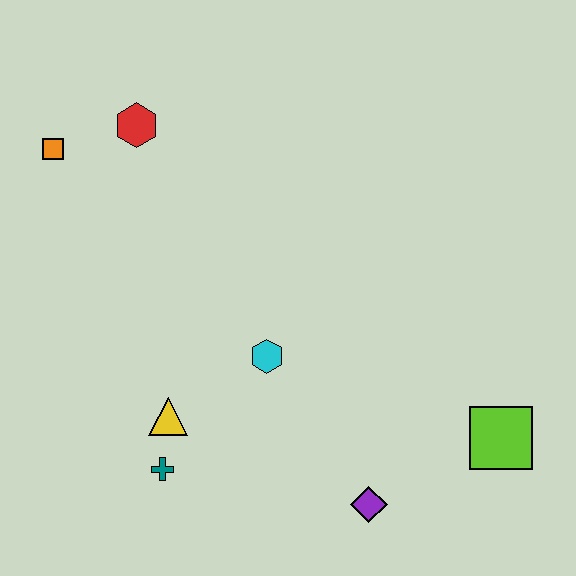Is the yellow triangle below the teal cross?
No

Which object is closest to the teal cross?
The yellow triangle is closest to the teal cross.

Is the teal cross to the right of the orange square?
Yes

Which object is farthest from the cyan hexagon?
The orange square is farthest from the cyan hexagon.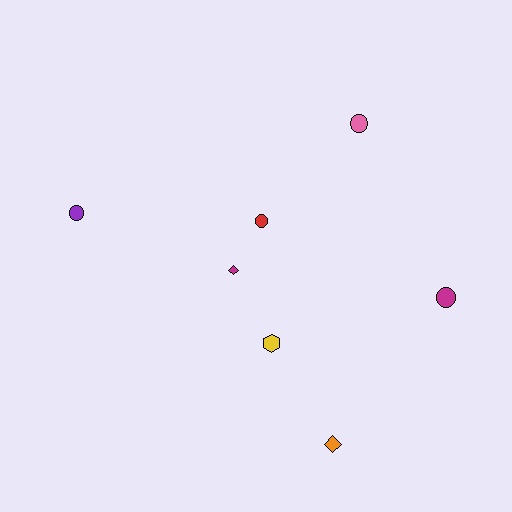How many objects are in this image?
There are 7 objects.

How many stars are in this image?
There are no stars.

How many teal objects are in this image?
There are no teal objects.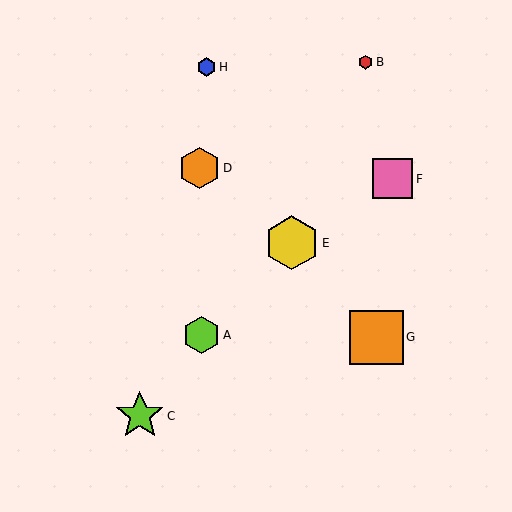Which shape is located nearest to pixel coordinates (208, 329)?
The lime hexagon (labeled A) at (202, 335) is nearest to that location.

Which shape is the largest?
The yellow hexagon (labeled E) is the largest.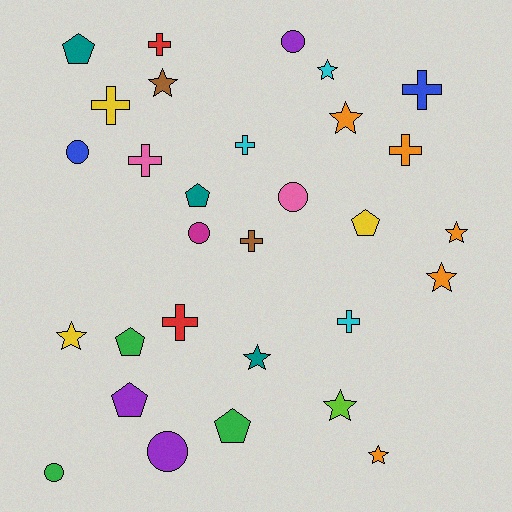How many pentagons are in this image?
There are 6 pentagons.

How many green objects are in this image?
There are 3 green objects.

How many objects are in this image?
There are 30 objects.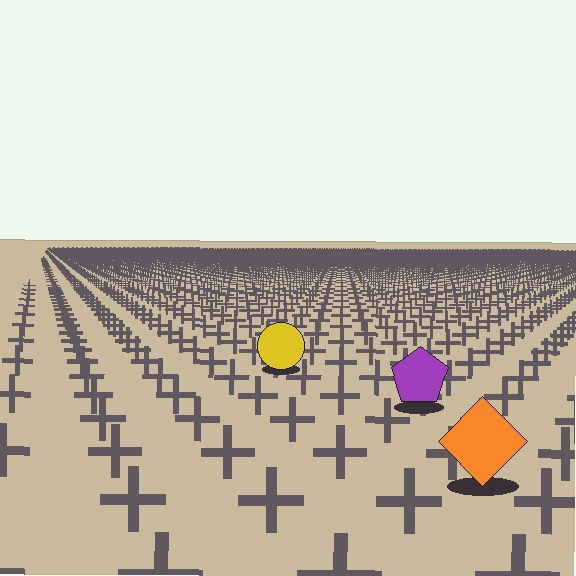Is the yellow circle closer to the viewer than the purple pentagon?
No. The purple pentagon is closer — you can tell from the texture gradient: the ground texture is coarser near it.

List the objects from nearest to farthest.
From nearest to farthest: the orange diamond, the purple pentagon, the yellow circle.